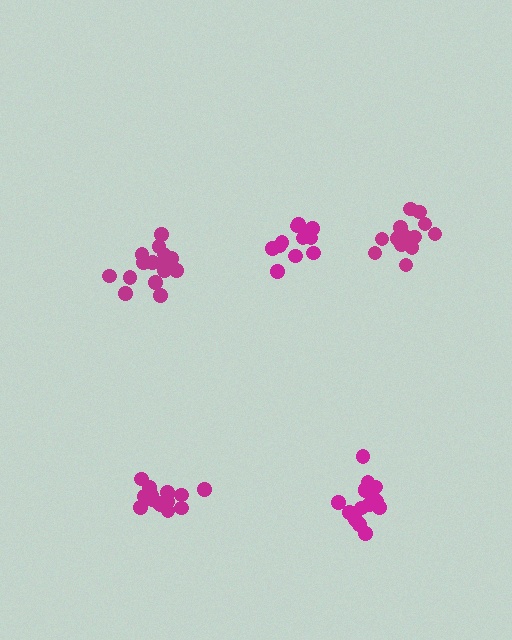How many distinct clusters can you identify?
There are 5 distinct clusters.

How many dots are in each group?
Group 1: 16 dots, Group 2: 15 dots, Group 3: 12 dots, Group 4: 14 dots, Group 5: 14 dots (71 total).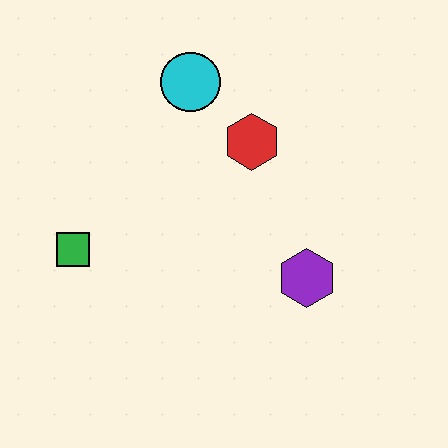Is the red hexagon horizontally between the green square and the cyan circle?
No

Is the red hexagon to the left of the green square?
No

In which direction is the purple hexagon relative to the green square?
The purple hexagon is to the right of the green square.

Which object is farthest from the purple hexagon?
The green square is farthest from the purple hexagon.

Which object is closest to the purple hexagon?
The red hexagon is closest to the purple hexagon.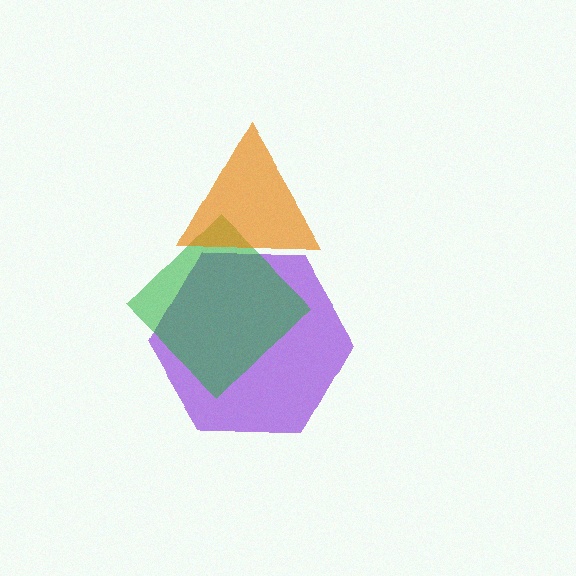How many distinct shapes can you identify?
There are 3 distinct shapes: a purple hexagon, a green diamond, an orange triangle.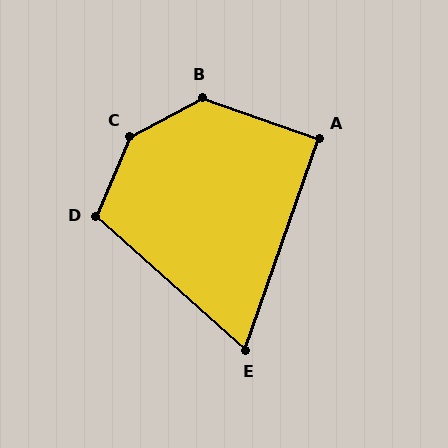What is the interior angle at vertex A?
Approximately 90 degrees (approximately right).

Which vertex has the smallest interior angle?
E, at approximately 68 degrees.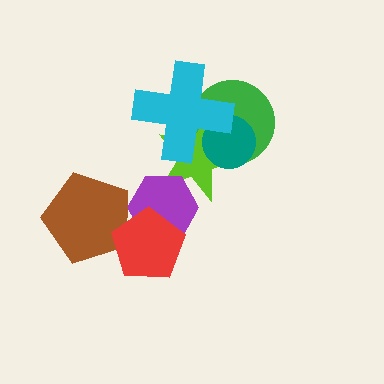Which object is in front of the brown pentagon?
The red pentagon is in front of the brown pentagon.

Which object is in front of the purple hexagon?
The red pentagon is in front of the purple hexagon.